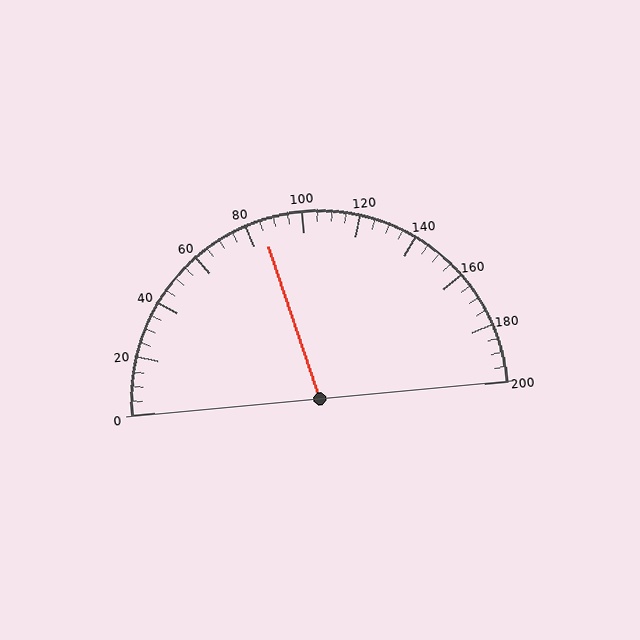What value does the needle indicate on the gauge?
The needle indicates approximately 85.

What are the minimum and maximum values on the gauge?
The gauge ranges from 0 to 200.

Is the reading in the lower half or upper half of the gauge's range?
The reading is in the lower half of the range (0 to 200).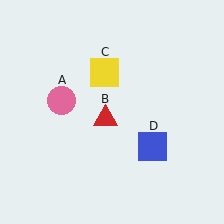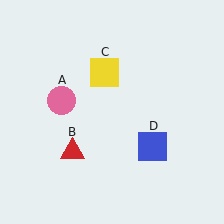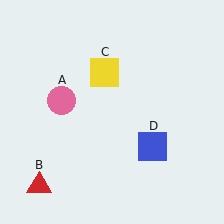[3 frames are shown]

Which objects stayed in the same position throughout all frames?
Pink circle (object A) and yellow square (object C) and blue square (object D) remained stationary.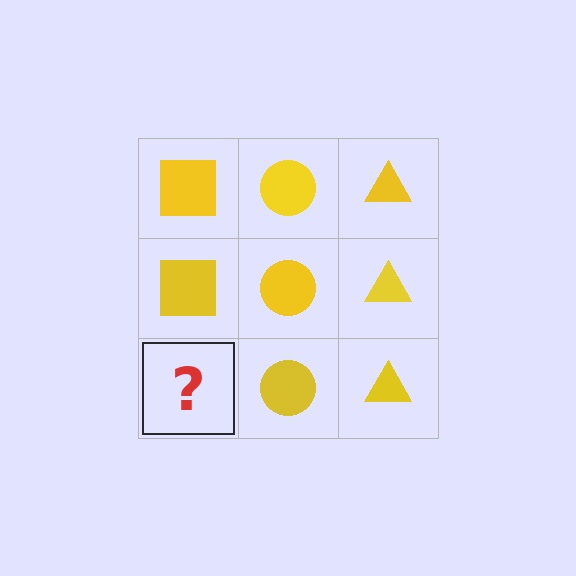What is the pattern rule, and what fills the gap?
The rule is that each column has a consistent shape. The gap should be filled with a yellow square.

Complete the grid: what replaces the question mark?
The question mark should be replaced with a yellow square.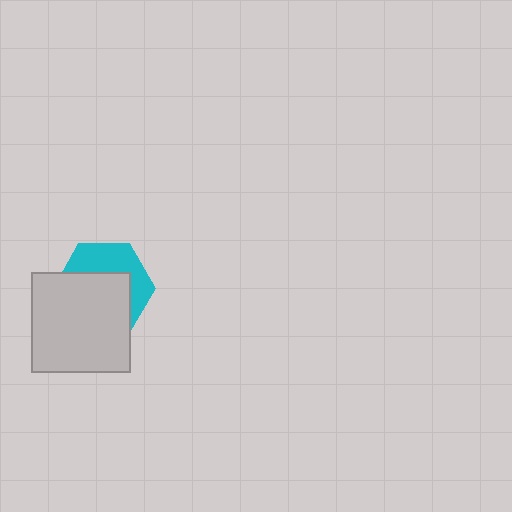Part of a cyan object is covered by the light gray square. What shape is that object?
It is a hexagon.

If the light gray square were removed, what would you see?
You would see the complete cyan hexagon.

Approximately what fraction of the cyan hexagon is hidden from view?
Roughly 61% of the cyan hexagon is hidden behind the light gray square.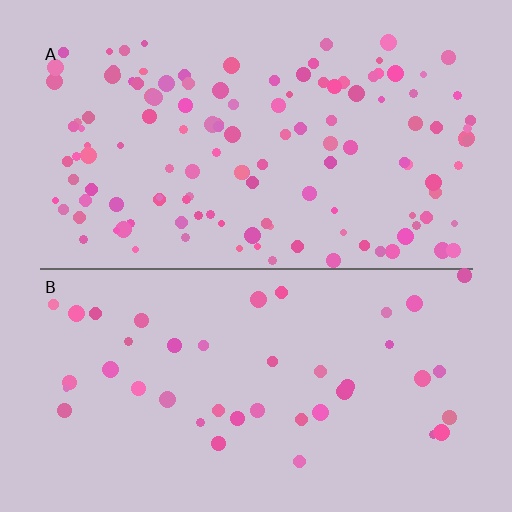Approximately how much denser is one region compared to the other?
Approximately 3.0× — region A over region B.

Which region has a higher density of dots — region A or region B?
A (the top).